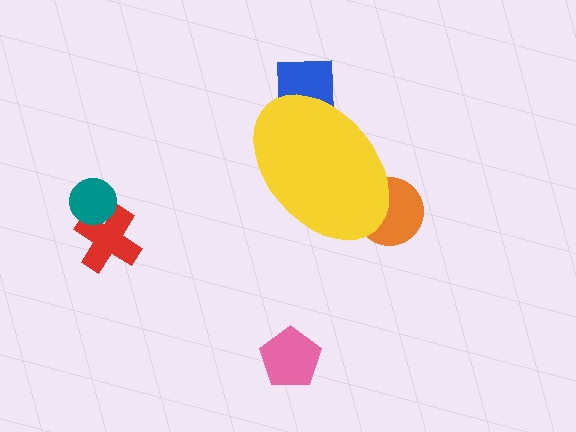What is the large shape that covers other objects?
A yellow ellipse.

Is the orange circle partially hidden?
Yes, the orange circle is partially hidden behind the yellow ellipse.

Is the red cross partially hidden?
No, the red cross is fully visible.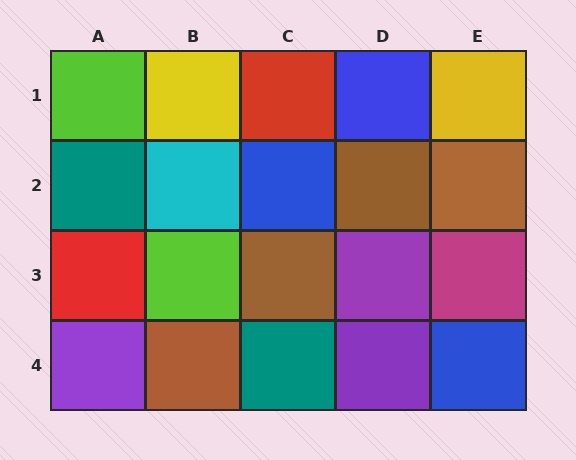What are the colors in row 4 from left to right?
Purple, brown, teal, purple, blue.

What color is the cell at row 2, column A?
Teal.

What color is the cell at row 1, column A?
Lime.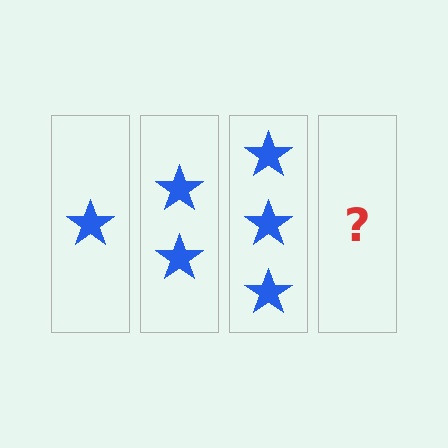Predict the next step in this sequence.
The next step is 4 stars.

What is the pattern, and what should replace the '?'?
The pattern is that each step adds one more star. The '?' should be 4 stars.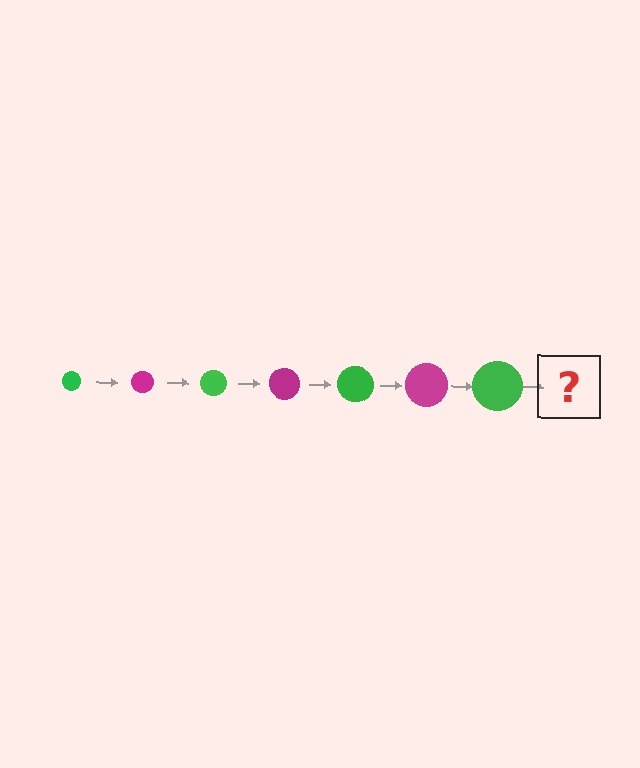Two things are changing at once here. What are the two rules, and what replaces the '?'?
The two rules are that the circle grows larger each step and the color cycles through green and magenta. The '?' should be a magenta circle, larger than the previous one.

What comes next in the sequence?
The next element should be a magenta circle, larger than the previous one.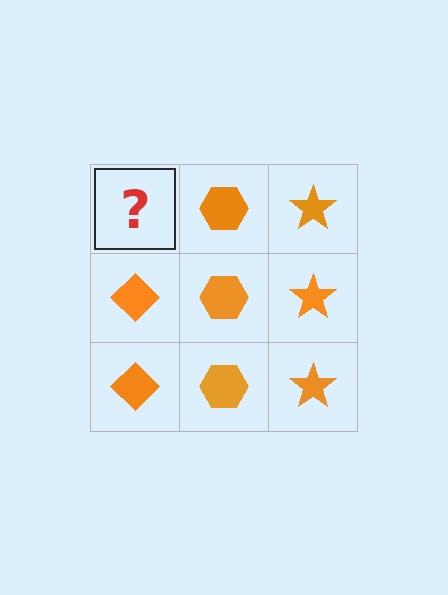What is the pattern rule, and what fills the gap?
The rule is that each column has a consistent shape. The gap should be filled with an orange diamond.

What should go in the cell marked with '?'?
The missing cell should contain an orange diamond.